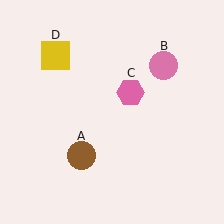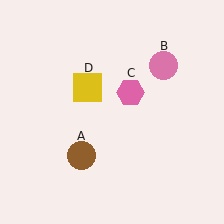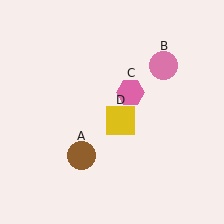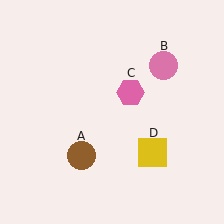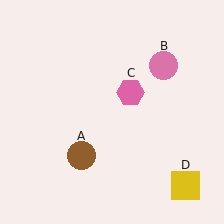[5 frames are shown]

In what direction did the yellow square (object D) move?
The yellow square (object D) moved down and to the right.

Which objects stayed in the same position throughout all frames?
Brown circle (object A) and pink circle (object B) and pink hexagon (object C) remained stationary.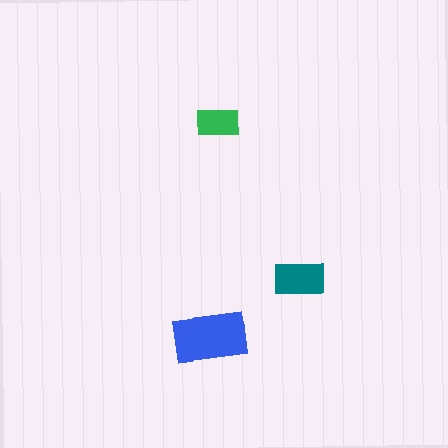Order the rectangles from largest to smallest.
the blue one, the teal one, the green one.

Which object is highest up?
The green rectangle is topmost.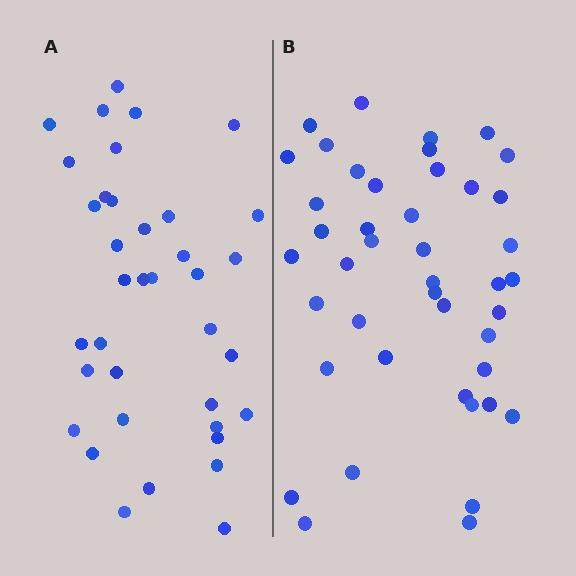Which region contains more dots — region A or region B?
Region B (the right region) has more dots.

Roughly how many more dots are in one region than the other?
Region B has about 6 more dots than region A.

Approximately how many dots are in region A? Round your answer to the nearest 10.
About 40 dots. (The exact count is 37, which rounds to 40.)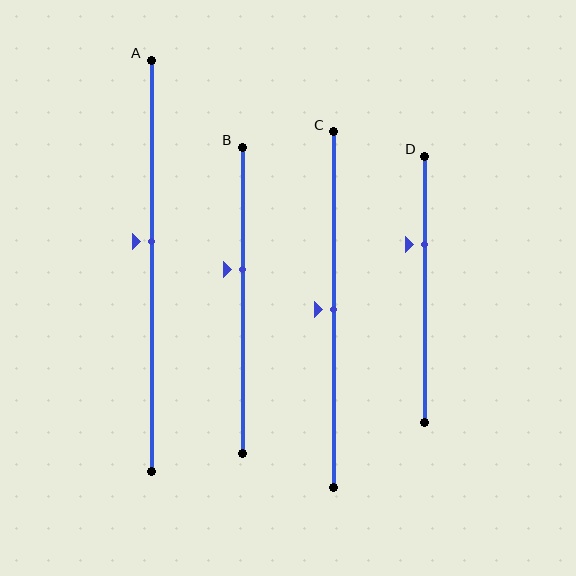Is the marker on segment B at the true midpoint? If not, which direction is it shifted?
No, the marker on segment B is shifted upward by about 10% of the segment length.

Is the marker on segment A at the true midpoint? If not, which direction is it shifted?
No, the marker on segment A is shifted upward by about 6% of the segment length.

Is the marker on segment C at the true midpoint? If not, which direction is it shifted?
Yes, the marker on segment C is at the true midpoint.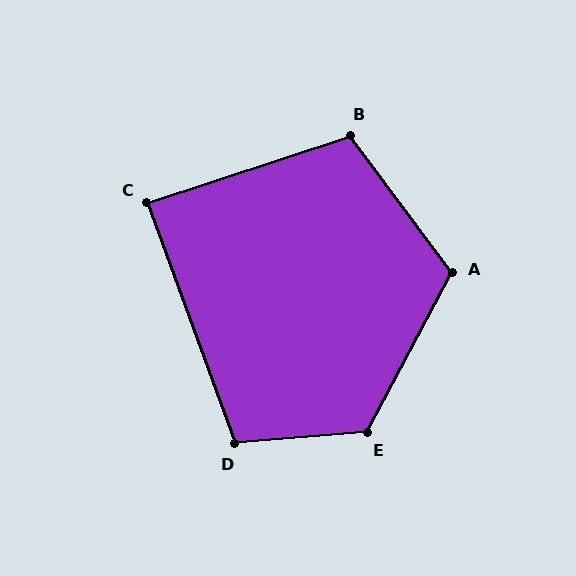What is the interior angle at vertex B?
Approximately 108 degrees (obtuse).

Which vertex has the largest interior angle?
E, at approximately 123 degrees.